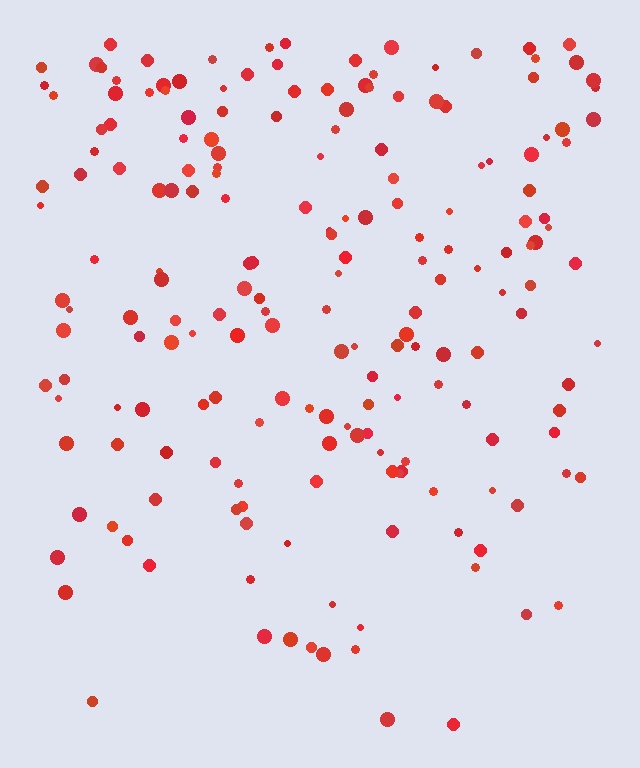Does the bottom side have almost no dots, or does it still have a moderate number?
Still a moderate number, just noticeably fewer than the top.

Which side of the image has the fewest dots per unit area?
The bottom.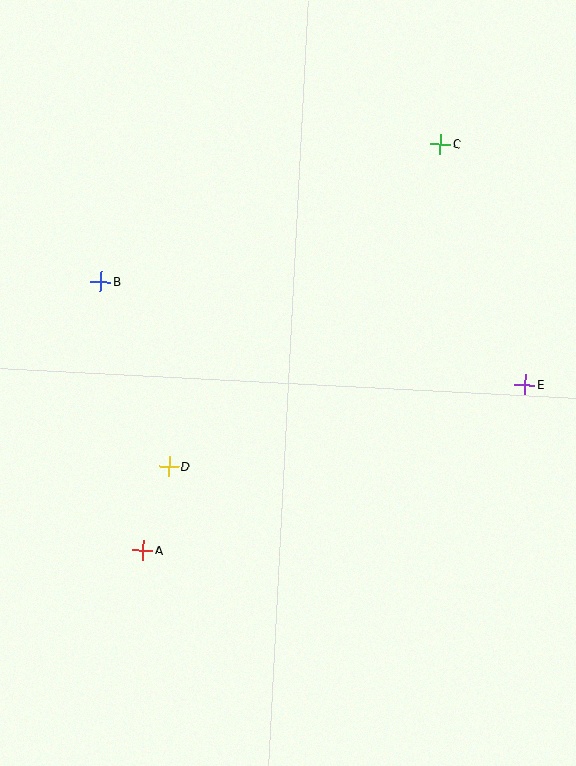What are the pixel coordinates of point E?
Point E is at (525, 385).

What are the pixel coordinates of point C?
Point C is at (440, 144).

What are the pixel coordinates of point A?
Point A is at (143, 550).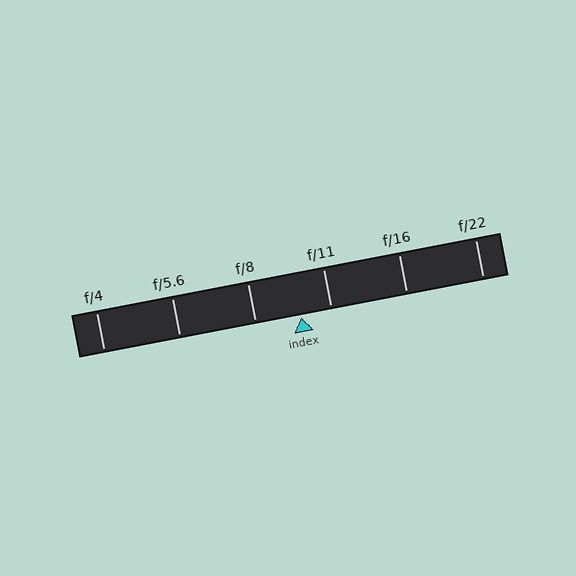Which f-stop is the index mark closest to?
The index mark is closest to f/11.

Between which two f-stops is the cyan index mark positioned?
The index mark is between f/8 and f/11.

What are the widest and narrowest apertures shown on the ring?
The widest aperture shown is f/4 and the narrowest is f/22.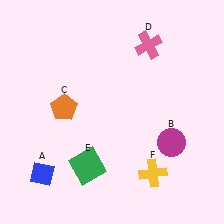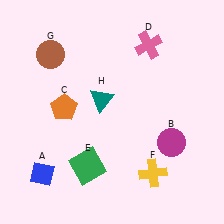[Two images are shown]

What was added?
A brown circle (G), a teal triangle (H) were added in Image 2.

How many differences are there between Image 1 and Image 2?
There are 2 differences between the two images.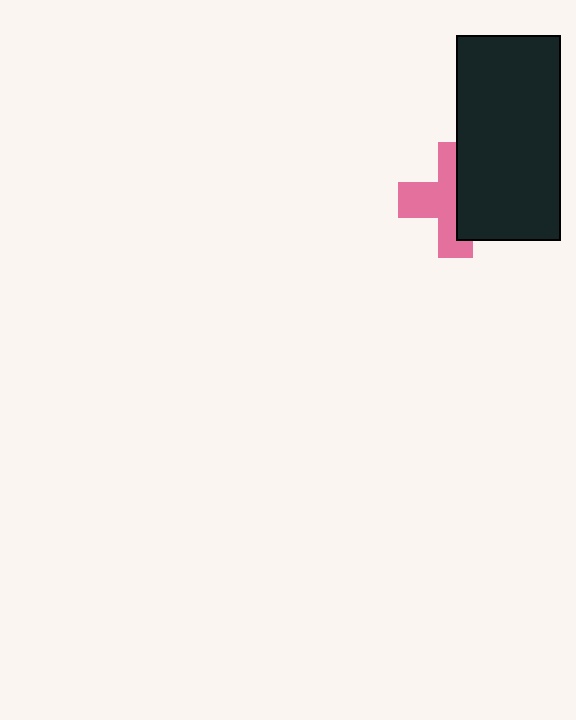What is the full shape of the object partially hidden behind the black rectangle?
The partially hidden object is a pink cross.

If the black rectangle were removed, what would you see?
You would see the complete pink cross.